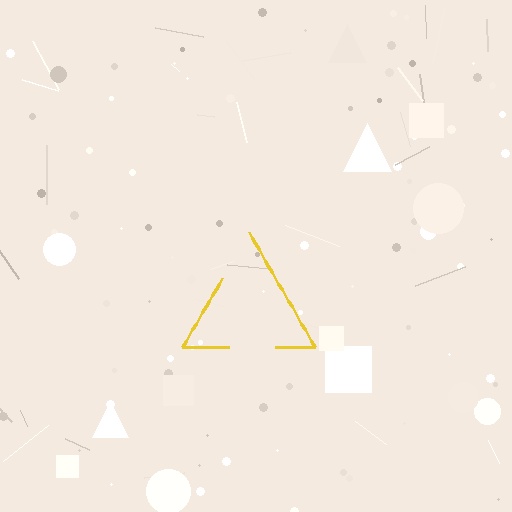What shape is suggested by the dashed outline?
The dashed outline suggests a triangle.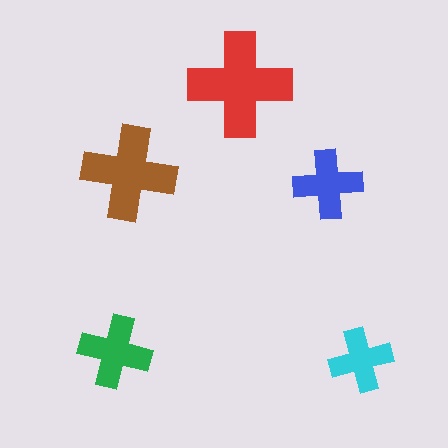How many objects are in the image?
There are 5 objects in the image.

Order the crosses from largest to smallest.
the red one, the brown one, the green one, the blue one, the cyan one.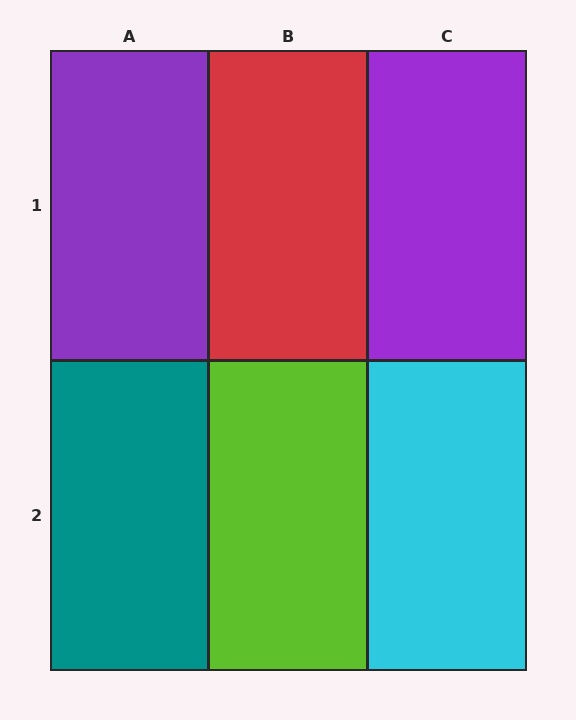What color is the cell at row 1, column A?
Purple.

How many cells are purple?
2 cells are purple.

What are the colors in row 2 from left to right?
Teal, lime, cyan.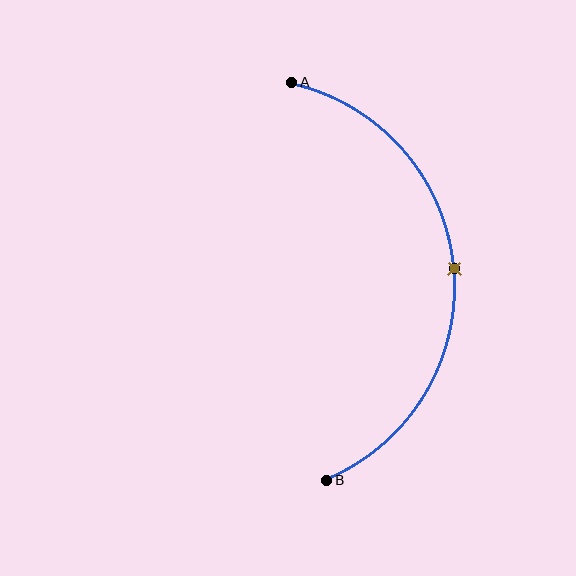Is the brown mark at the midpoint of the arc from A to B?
Yes. The brown mark lies on the arc at equal arc-length from both A and B — it is the arc midpoint.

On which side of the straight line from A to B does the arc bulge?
The arc bulges to the right of the straight line connecting A and B.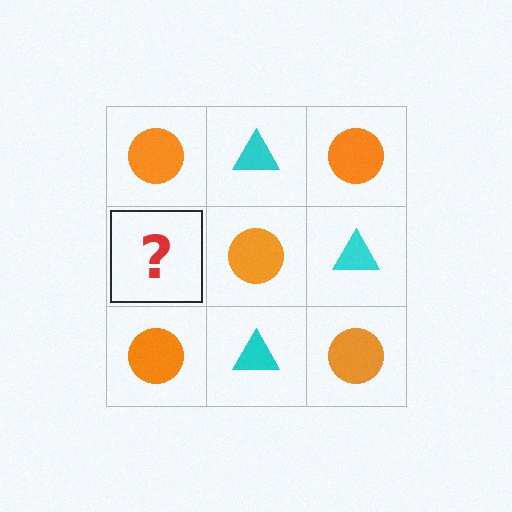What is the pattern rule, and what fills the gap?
The rule is that it alternates orange circle and cyan triangle in a checkerboard pattern. The gap should be filled with a cyan triangle.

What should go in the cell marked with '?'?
The missing cell should contain a cyan triangle.